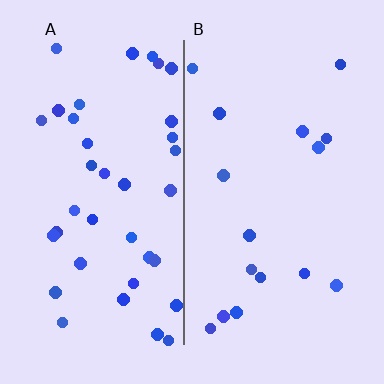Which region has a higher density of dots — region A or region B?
A (the left).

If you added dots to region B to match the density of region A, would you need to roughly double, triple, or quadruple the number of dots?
Approximately double.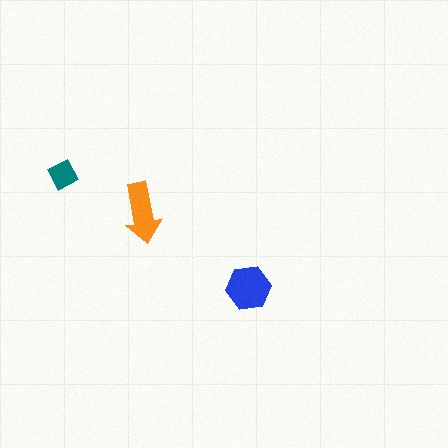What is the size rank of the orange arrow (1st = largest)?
2nd.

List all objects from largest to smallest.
The blue hexagon, the orange arrow, the teal diamond.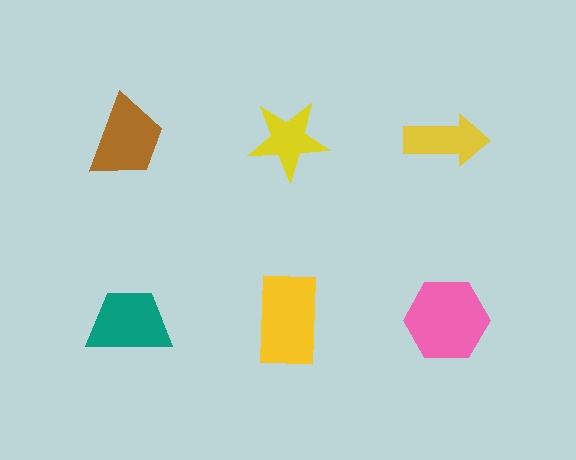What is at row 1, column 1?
A brown trapezoid.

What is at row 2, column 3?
A pink hexagon.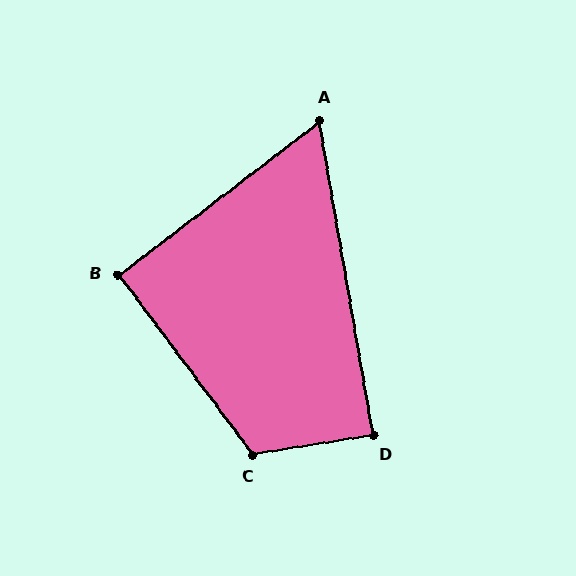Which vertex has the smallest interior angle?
A, at approximately 62 degrees.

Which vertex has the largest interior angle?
C, at approximately 118 degrees.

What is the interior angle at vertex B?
Approximately 91 degrees (approximately right).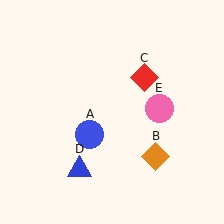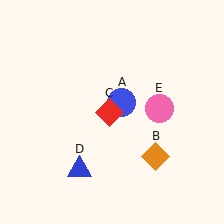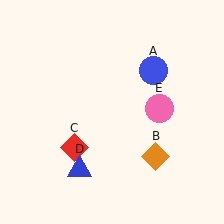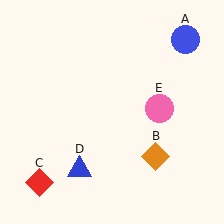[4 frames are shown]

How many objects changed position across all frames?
2 objects changed position: blue circle (object A), red diamond (object C).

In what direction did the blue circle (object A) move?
The blue circle (object A) moved up and to the right.